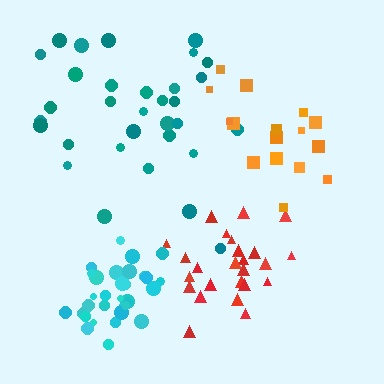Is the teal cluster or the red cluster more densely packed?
Red.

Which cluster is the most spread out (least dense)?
Teal.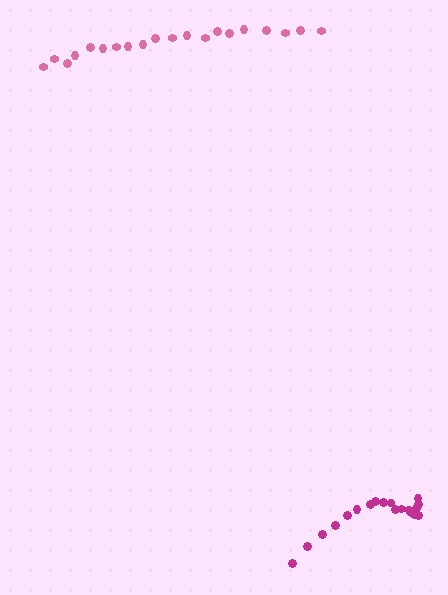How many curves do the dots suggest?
There are 2 distinct paths.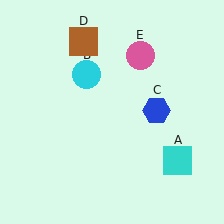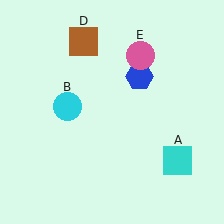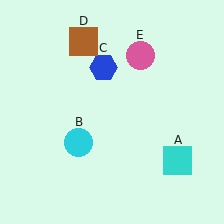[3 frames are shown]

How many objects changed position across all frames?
2 objects changed position: cyan circle (object B), blue hexagon (object C).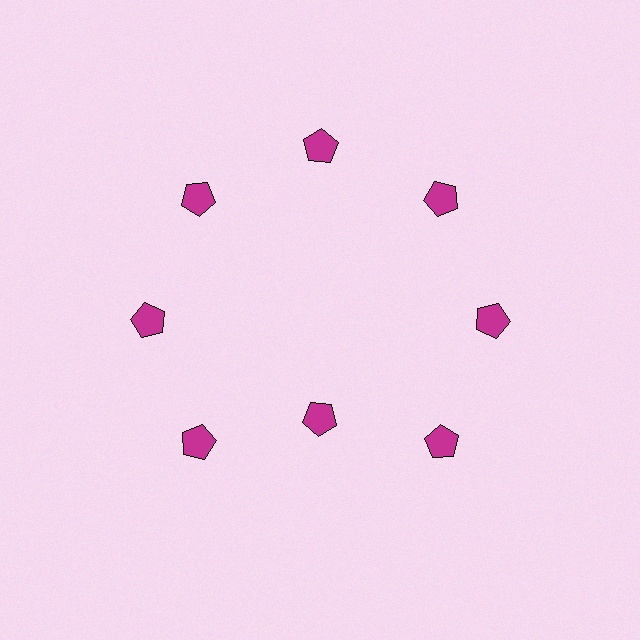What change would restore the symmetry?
The symmetry would be restored by moving it outward, back onto the ring so that all 8 pentagons sit at equal angles and equal distance from the center.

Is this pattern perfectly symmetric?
No. The 8 magenta pentagons are arranged in a ring, but one element near the 6 o'clock position is pulled inward toward the center, breaking the 8-fold rotational symmetry.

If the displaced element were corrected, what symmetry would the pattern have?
It would have 8-fold rotational symmetry — the pattern would map onto itself every 45 degrees.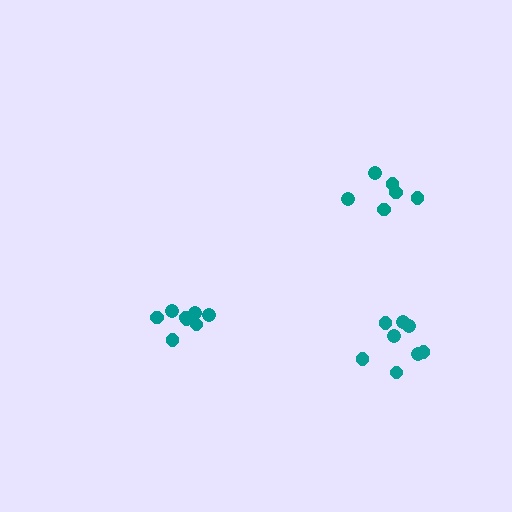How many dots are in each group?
Group 1: 6 dots, Group 2: 8 dots, Group 3: 8 dots (22 total).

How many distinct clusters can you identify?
There are 3 distinct clusters.